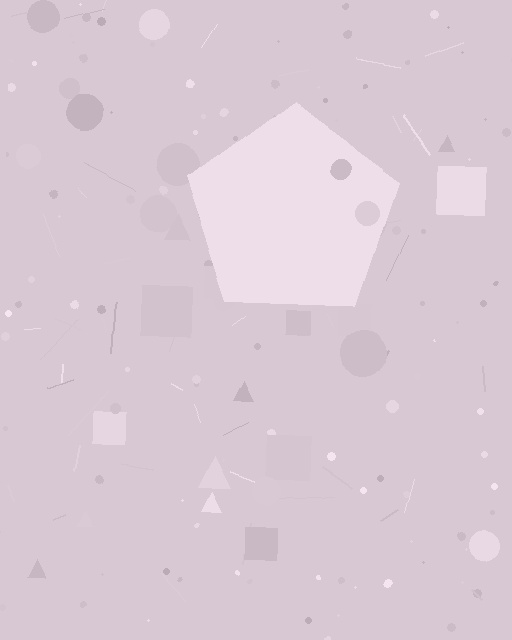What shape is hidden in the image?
A pentagon is hidden in the image.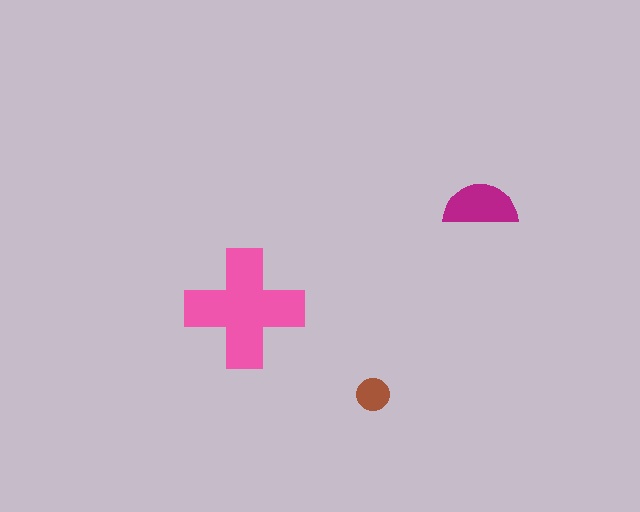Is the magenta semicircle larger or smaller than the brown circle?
Larger.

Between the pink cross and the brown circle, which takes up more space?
The pink cross.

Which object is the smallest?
The brown circle.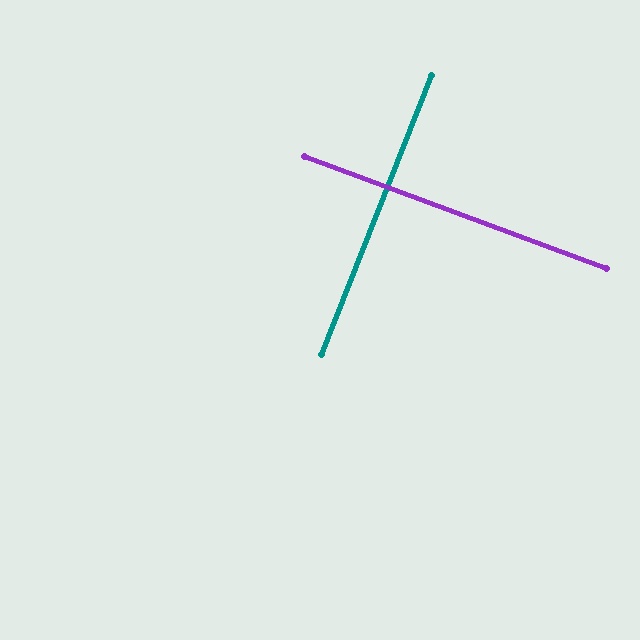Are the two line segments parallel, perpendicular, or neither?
Perpendicular — they meet at approximately 89°.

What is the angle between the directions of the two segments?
Approximately 89 degrees.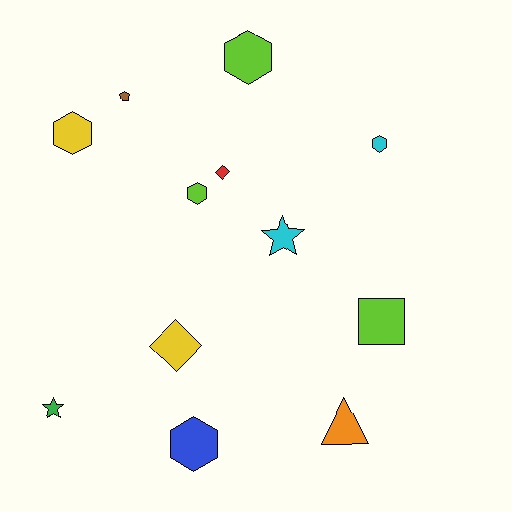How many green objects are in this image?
There is 1 green object.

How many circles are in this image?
There are no circles.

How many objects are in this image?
There are 12 objects.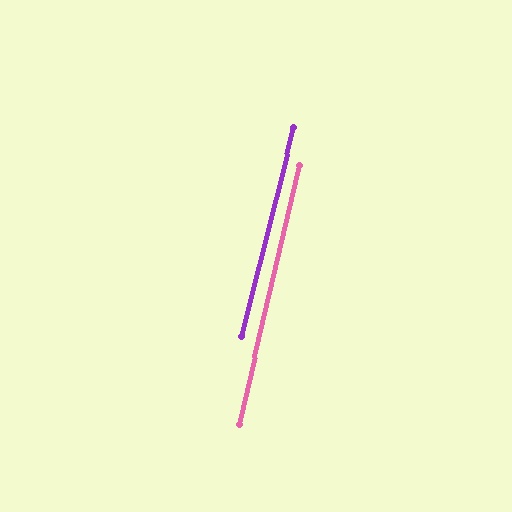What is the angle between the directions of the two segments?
Approximately 1 degree.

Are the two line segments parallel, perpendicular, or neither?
Parallel — their directions differ by only 1.2°.